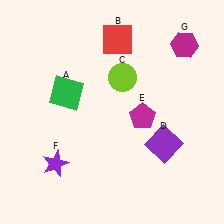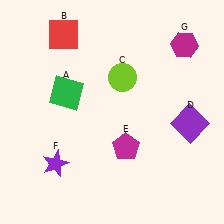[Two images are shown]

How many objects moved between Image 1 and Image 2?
3 objects moved between the two images.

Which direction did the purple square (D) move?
The purple square (D) moved right.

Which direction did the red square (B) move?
The red square (B) moved left.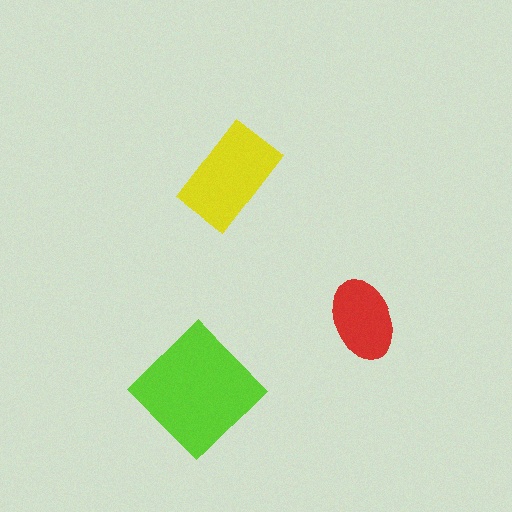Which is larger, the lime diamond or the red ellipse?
The lime diamond.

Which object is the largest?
The lime diamond.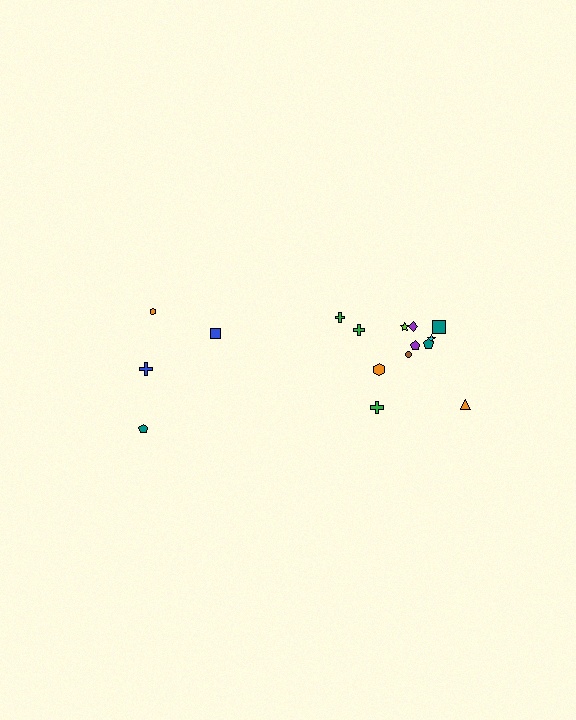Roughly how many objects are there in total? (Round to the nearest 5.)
Roughly 15 objects in total.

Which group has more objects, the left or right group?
The right group.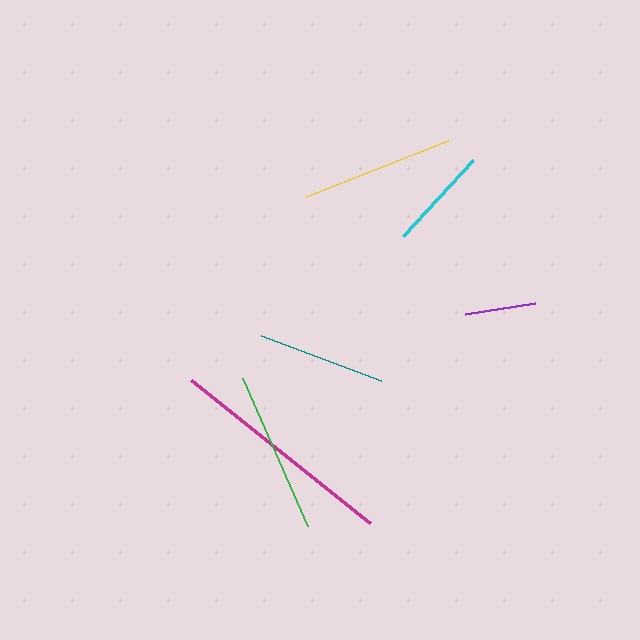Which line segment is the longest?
The magenta line is the longest at approximately 229 pixels.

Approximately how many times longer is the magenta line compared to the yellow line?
The magenta line is approximately 1.5 times the length of the yellow line.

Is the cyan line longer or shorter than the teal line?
The teal line is longer than the cyan line.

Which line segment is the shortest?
The purple line is the shortest at approximately 71 pixels.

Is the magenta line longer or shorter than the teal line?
The magenta line is longer than the teal line.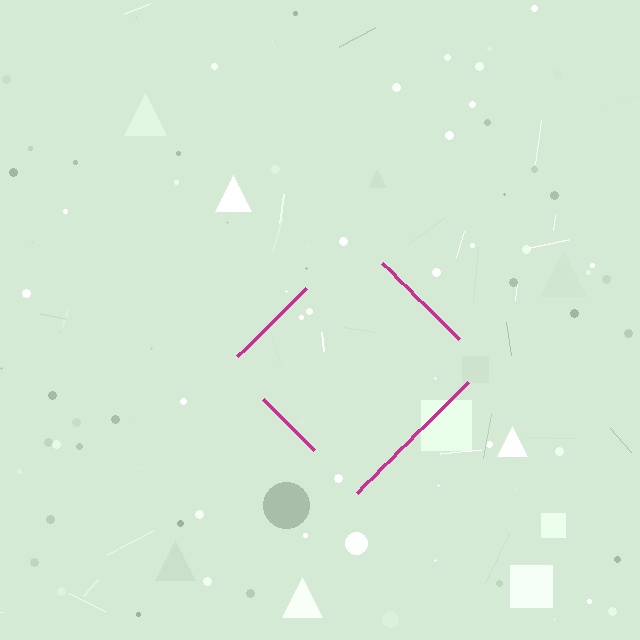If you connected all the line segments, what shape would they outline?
They would outline a diamond.